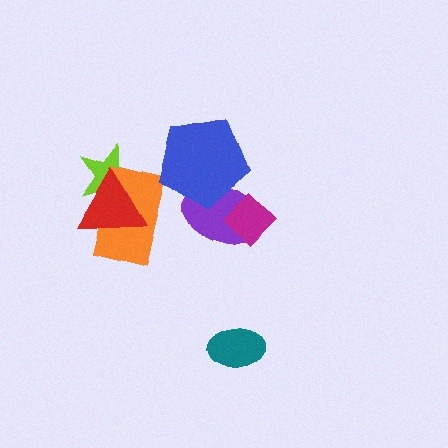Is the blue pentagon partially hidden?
No, no other shape covers it.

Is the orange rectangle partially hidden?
Yes, it is partially covered by another shape.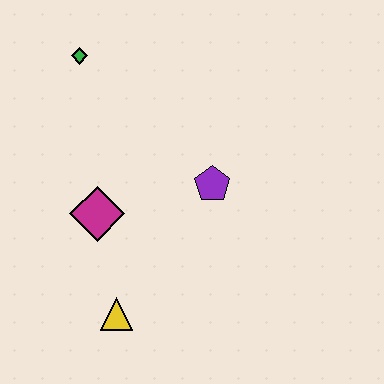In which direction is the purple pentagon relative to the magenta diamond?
The purple pentagon is to the right of the magenta diamond.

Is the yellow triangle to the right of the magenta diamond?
Yes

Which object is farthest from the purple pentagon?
The green diamond is farthest from the purple pentagon.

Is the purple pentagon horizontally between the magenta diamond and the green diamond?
No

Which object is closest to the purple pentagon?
The magenta diamond is closest to the purple pentagon.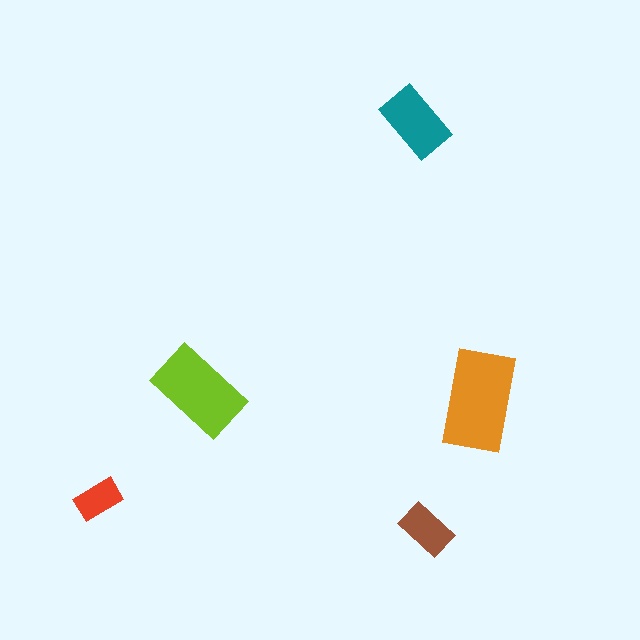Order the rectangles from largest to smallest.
the orange one, the lime one, the teal one, the brown one, the red one.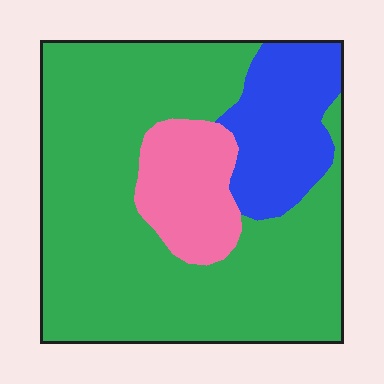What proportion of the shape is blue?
Blue covers roughly 15% of the shape.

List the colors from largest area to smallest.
From largest to smallest: green, blue, pink.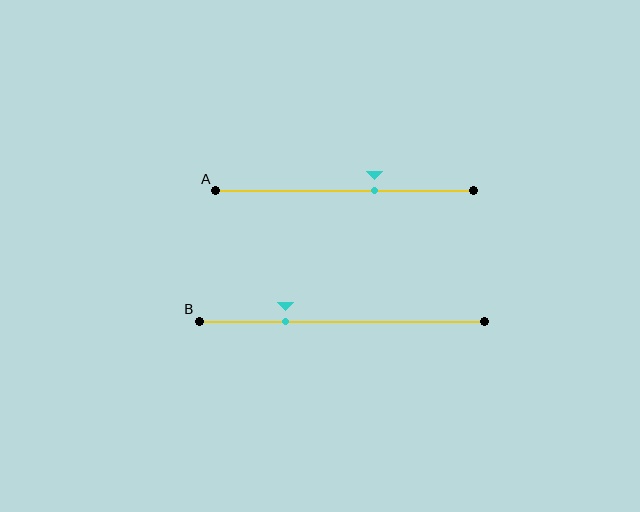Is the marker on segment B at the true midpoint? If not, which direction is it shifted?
No, the marker on segment B is shifted to the left by about 20% of the segment length.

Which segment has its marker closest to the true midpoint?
Segment A has its marker closest to the true midpoint.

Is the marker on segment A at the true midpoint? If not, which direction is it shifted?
No, the marker on segment A is shifted to the right by about 11% of the segment length.